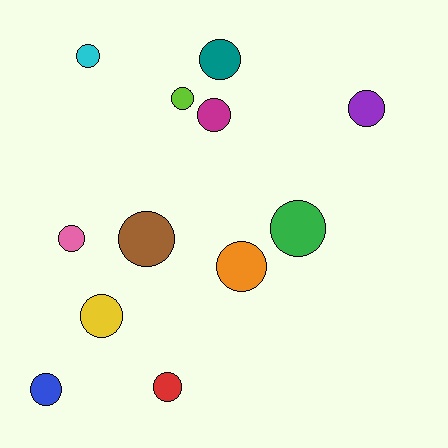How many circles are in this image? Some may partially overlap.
There are 12 circles.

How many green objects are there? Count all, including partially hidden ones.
There is 1 green object.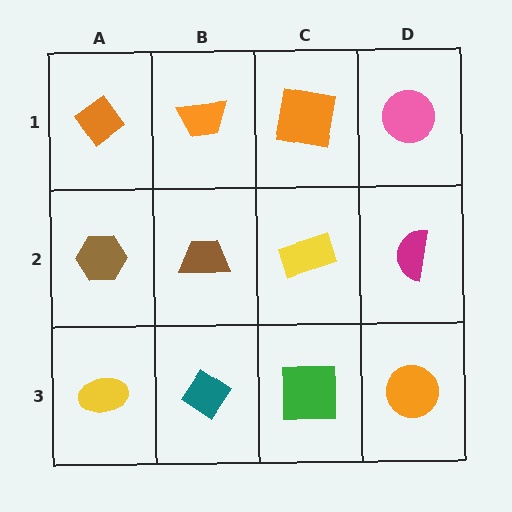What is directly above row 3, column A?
A brown hexagon.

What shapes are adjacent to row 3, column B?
A brown trapezoid (row 2, column B), a yellow ellipse (row 3, column A), a green square (row 3, column C).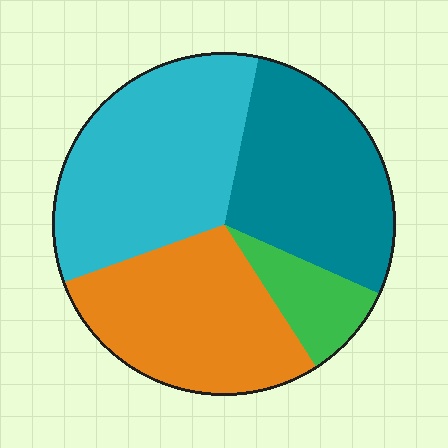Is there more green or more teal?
Teal.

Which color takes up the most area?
Cyan, at roughly 35%.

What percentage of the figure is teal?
Teal covers 28% of the figure.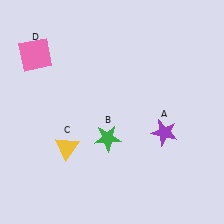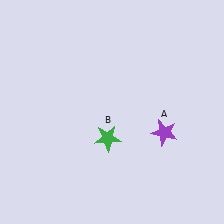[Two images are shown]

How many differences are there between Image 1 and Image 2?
There are 2 differences between the two images.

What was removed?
The yellow triangle (C), the pink square (D) were removed in Image 2.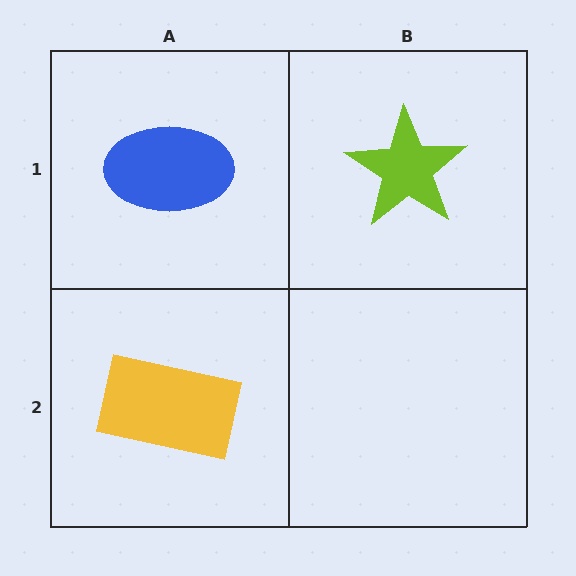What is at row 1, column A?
A blue ellipse.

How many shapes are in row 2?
1 shape.